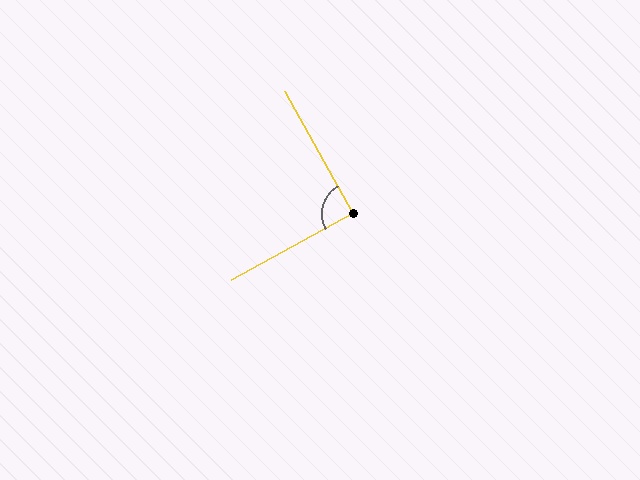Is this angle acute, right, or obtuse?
It is approximately a right angle.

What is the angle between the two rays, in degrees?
Approximately 90 degrees.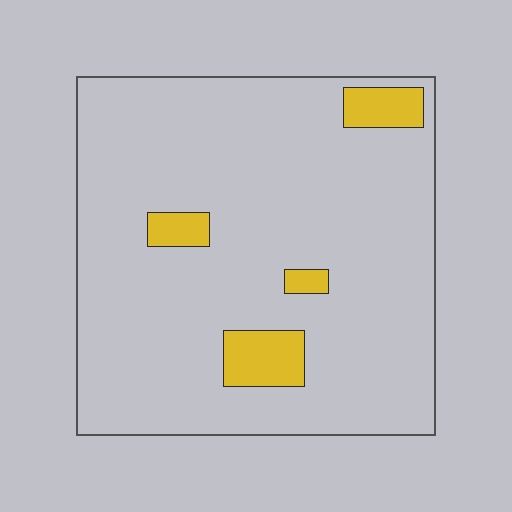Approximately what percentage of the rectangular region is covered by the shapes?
Approximately 10%.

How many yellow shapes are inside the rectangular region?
4.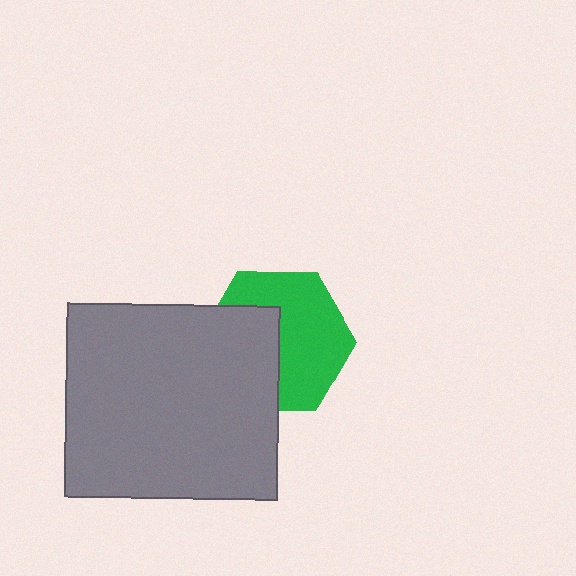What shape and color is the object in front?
The object in front is a gray rectangle.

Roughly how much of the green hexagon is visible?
About half of it is visible (roughly 58%).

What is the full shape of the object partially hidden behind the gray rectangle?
The partially hidden object is a green hexagon.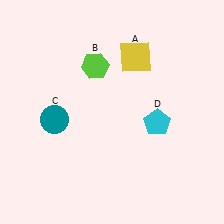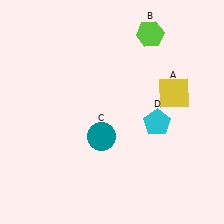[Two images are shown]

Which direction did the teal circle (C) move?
The teal circle (C) moved right.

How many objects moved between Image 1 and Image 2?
3 objects moved between the two images.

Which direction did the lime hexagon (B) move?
The lime hexagon (B) moved right.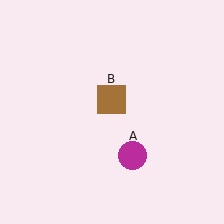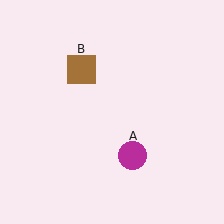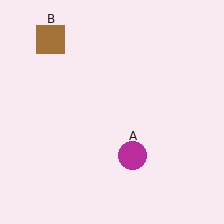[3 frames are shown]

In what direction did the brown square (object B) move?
The brown square (object B) moved up and to the left.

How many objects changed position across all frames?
1 object changed position: brown square (object B).